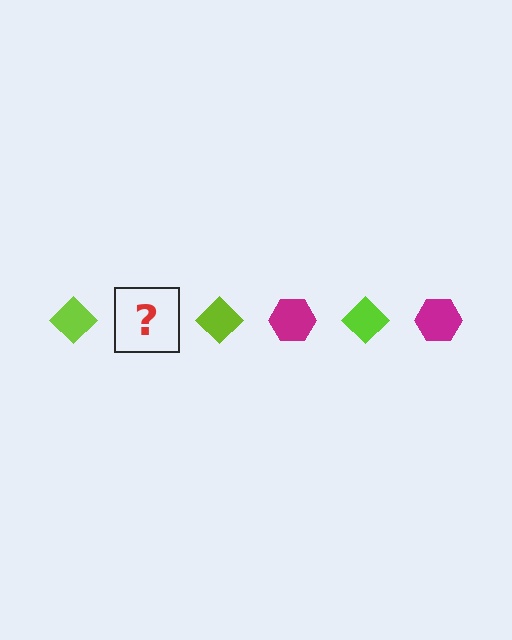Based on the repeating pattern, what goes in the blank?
The blank should be a magenta hexagon.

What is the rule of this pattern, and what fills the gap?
The rule is that the pattern alternates between lime diamond and magenta hexagon. The gap should be filled with a magenta hexagon.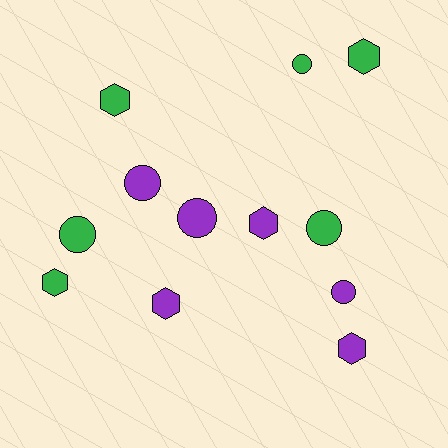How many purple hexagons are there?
There are 3 purple hexagons.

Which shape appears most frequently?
Hexagon, with 6 objects.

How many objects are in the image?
There are 12 objects.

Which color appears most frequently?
Green, with 6 objects.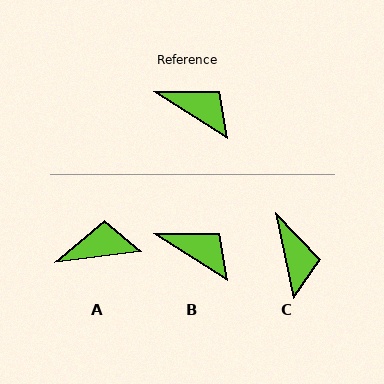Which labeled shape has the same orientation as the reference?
B.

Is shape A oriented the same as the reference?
No, it is off by about 40 degrees.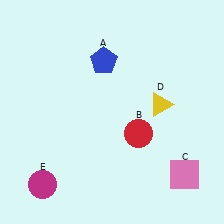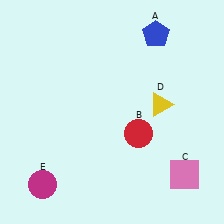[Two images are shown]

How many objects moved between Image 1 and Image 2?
1 object moved between the two images.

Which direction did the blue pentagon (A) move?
The blue pentagon (A) moved right.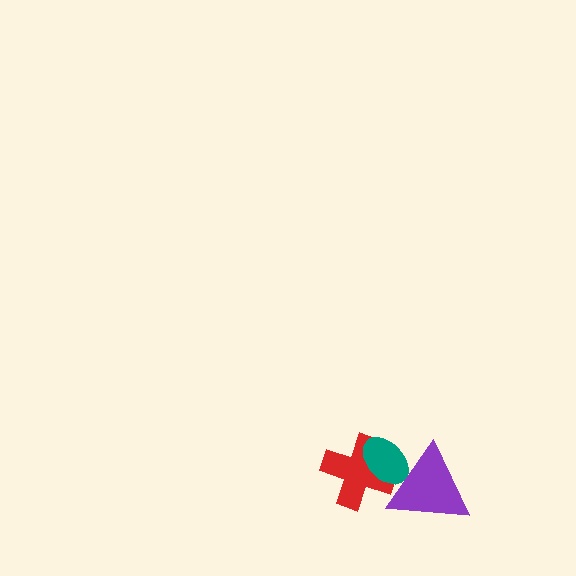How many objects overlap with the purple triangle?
2 objects overlap with the purple triangle.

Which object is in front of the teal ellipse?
The purple triangle is in front of the teal ellipse.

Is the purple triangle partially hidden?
No, no other shape covers it.